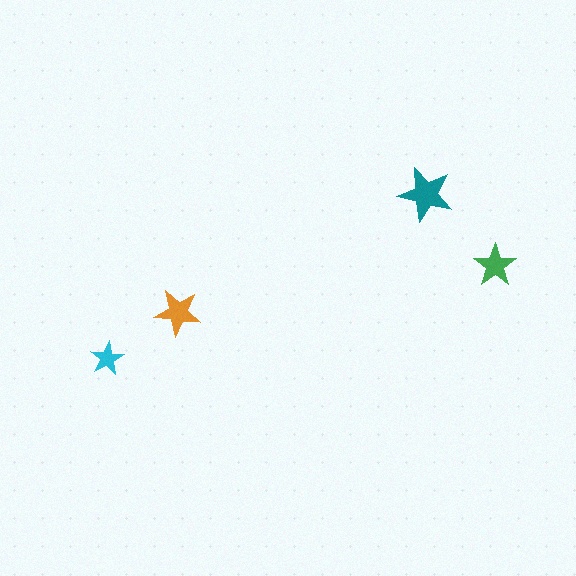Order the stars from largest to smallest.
the teal one, the orange one, the green one, the cyan one.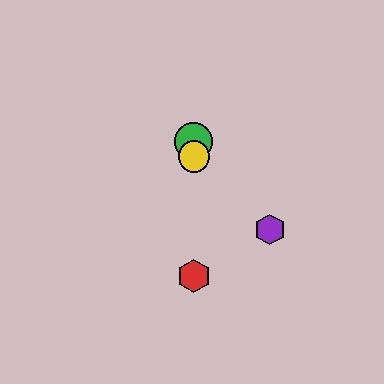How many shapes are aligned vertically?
4 shapes (the red hexagon, the blue hexagon, the green circle, the yellow circle) are aligned vertically.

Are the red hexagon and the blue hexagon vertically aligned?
Yes, both are at x≈194.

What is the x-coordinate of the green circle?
The green circle is at x≈194.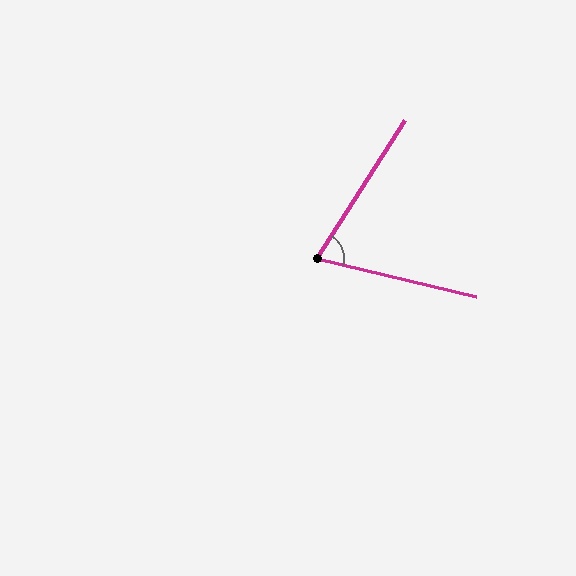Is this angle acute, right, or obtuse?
It is acute.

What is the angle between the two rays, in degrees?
Approximately 71 degrees.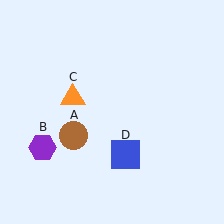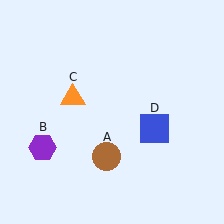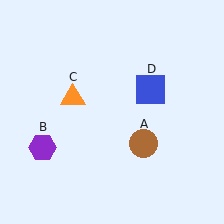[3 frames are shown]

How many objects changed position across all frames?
2 objects changed position: brown circle (object A), blue square (object D).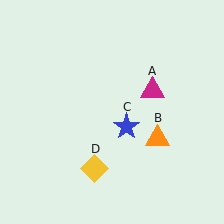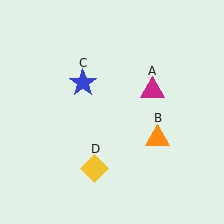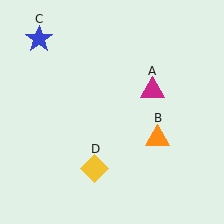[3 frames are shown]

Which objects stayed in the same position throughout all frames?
Magenta triangle (object A) and orange triangle (object B) and yellow diamond (object D) remained stationary.